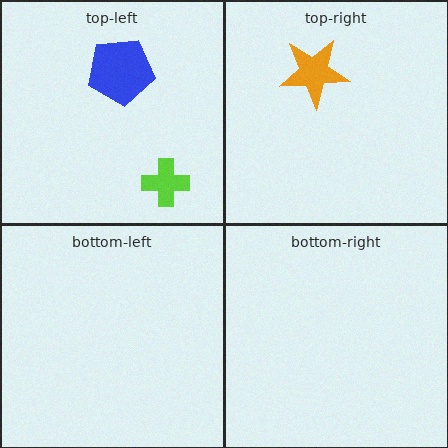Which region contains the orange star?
The top-right region.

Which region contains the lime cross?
The top-left region.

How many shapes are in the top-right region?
1.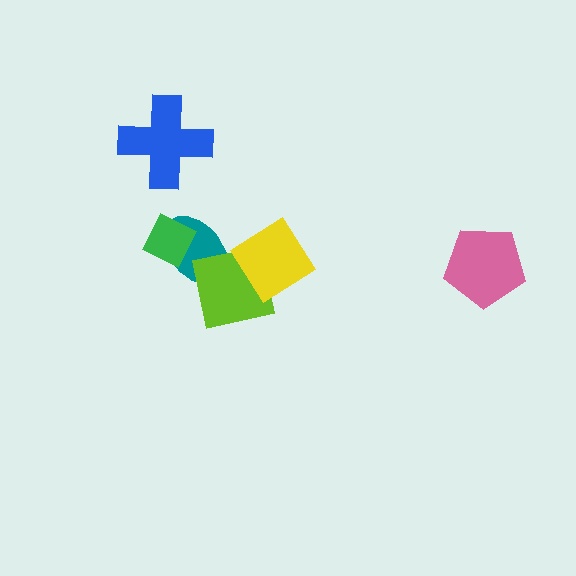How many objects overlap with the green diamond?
1 object overlaps with the green diamond.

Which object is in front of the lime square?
The yellow diamond is in front of the lime square.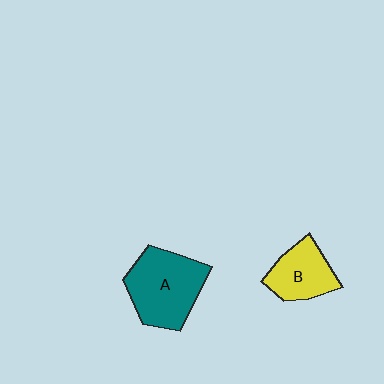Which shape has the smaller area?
Shape B (yellow).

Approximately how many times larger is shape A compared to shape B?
Approximately 1.5 times.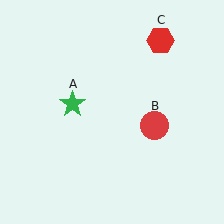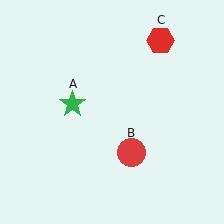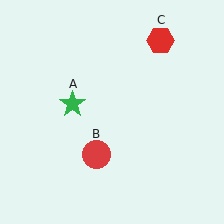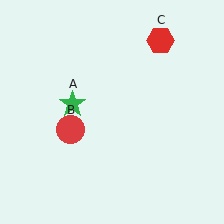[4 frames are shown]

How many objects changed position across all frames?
1 object changed position: red circle (object B).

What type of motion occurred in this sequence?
The red circle (object B) rotated clockwise around the center of the scene.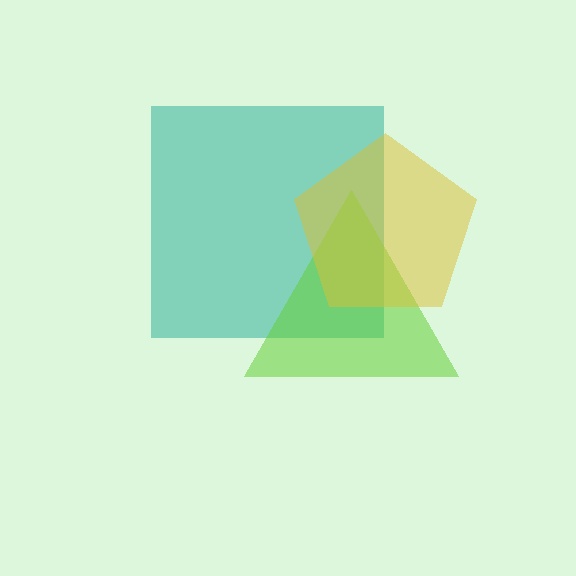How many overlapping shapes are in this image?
There are 3 overlapping shapes in the image.